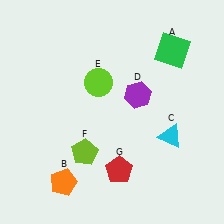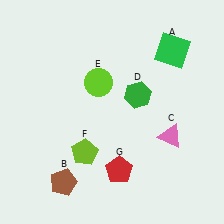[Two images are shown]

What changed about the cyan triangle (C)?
In Image 1, C is cyan. In Image 2, it changed to pink.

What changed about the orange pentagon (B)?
In Image 1, B is orange. In Image 2, it changed to brown.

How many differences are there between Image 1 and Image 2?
There are 3 differences between the two images.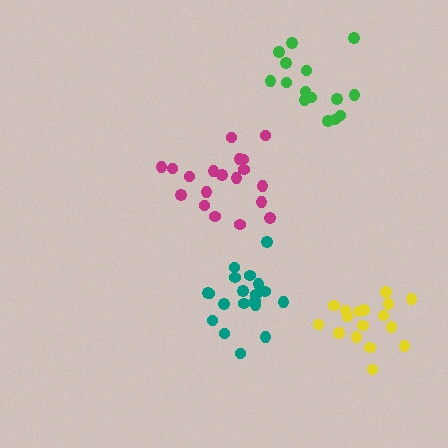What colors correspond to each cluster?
The clusters are colored: magenta, yellow, teal, green.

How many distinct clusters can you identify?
There are 4 distinct clusters.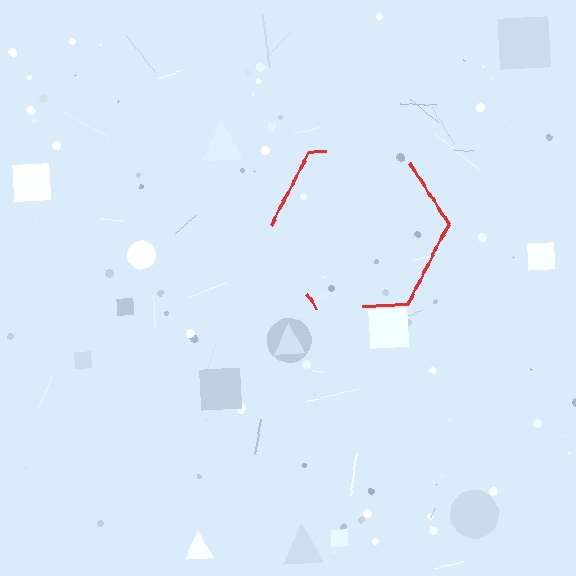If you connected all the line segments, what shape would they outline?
They would outline a hexagon.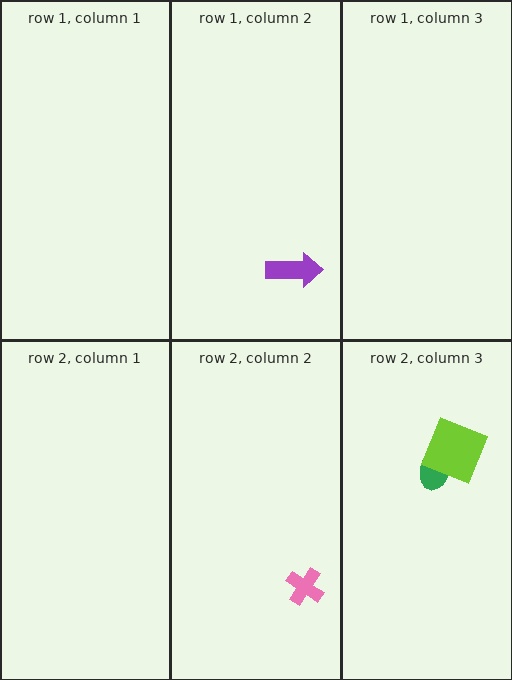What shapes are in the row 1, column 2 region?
The purple arrow.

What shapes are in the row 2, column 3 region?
The green ellipse, the lime square.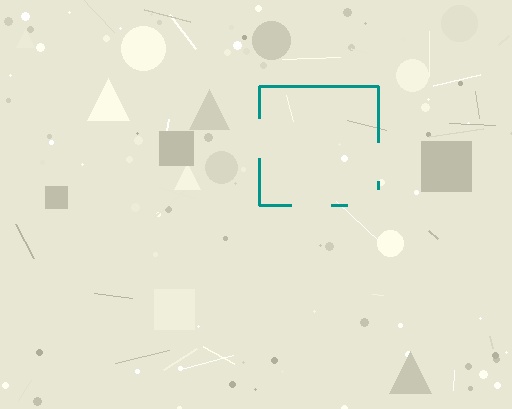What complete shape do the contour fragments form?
The contour fragments form a square.